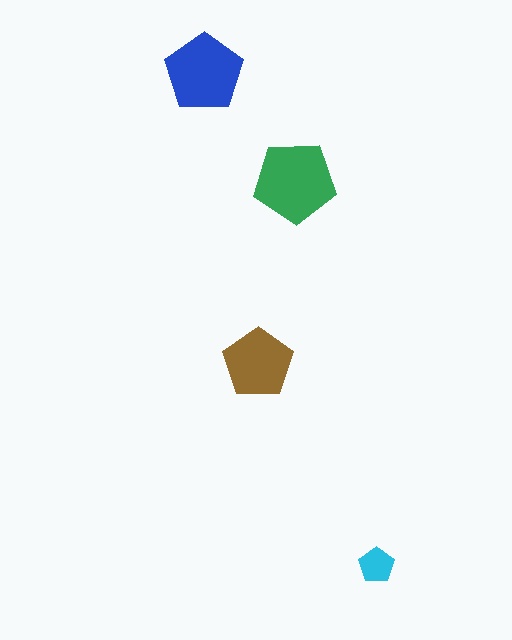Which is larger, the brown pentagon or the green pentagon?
The green one.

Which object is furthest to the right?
The cyan pentagon is rightmost.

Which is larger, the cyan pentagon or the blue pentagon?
The blue one.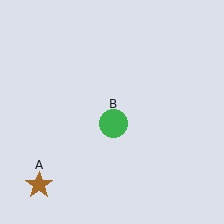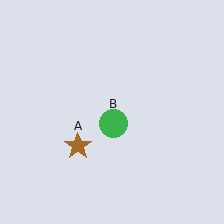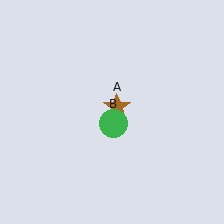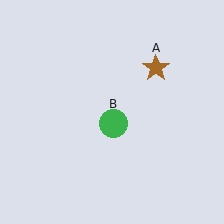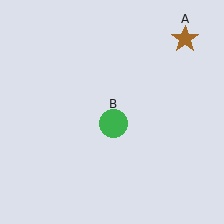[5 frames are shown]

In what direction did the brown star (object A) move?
The brown star (object A) moved up and to the right.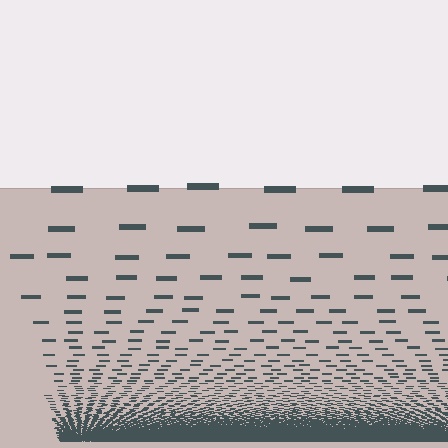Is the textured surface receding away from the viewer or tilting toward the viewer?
The surface appears to tilt toward the viewer. Texture elements get larger and sparser toward the top.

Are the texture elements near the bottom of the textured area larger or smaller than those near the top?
Smaller. The gradient is inverted — elements near the bottom are smaller and denser.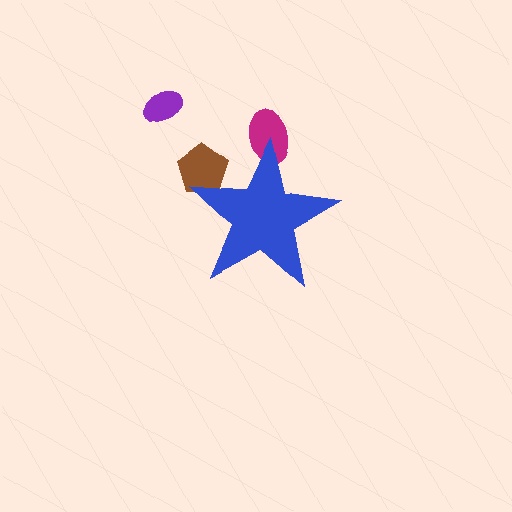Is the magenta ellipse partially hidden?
Yes, the magenta ellipse is partially hidden behind the blue star.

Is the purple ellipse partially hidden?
No, the purple ellipse is fully visible.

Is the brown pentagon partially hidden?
Yes, the brown pentagon is partially hidden behind the blue star.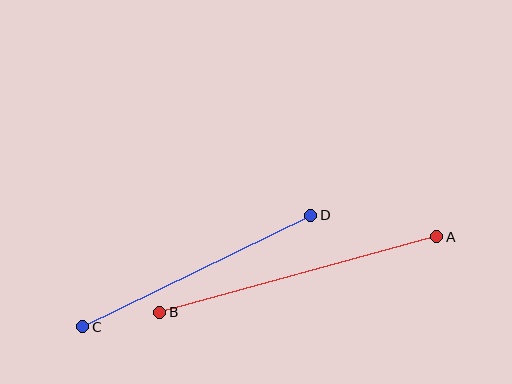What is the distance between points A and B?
The distance is approximately 287 pixels.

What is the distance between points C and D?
The distance is approximately 254 pixels.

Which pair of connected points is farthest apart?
Points A and B are farthest apart.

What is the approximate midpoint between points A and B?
The midpoint is at approximately (298, 275) pixels.